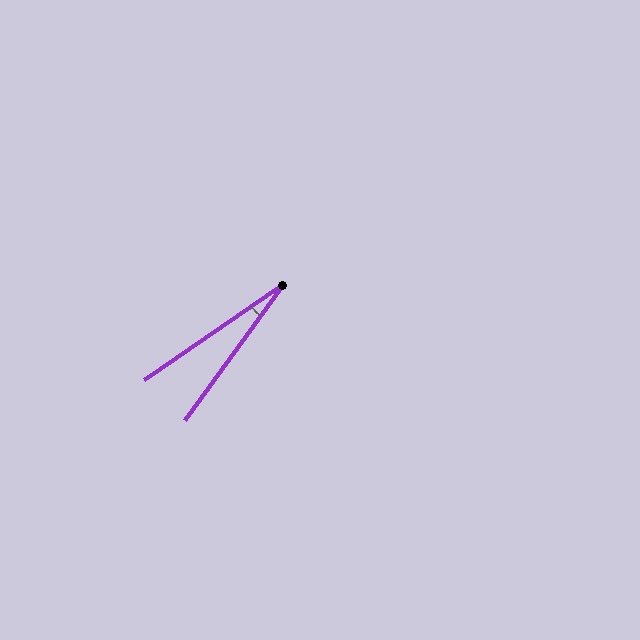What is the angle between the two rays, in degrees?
Approximately 19 degrees.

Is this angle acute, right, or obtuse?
It is acute.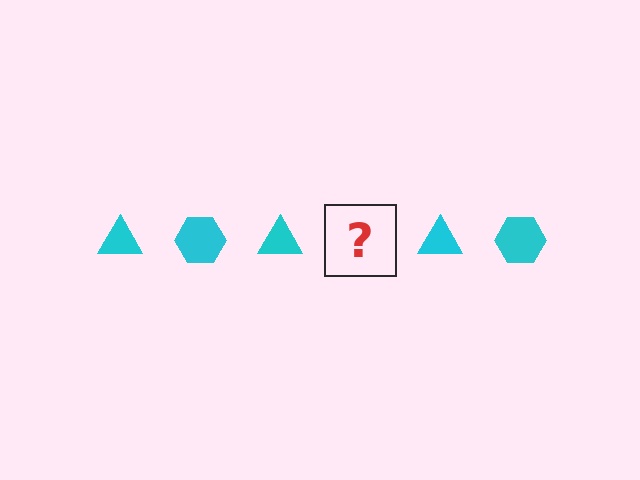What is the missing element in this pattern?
The missing element is a cyan hexagon.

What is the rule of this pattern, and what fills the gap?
The rule is that the pattern cycles through triangle, hexagon shapes in cyan. The gap should be filled with a cyan hexagon.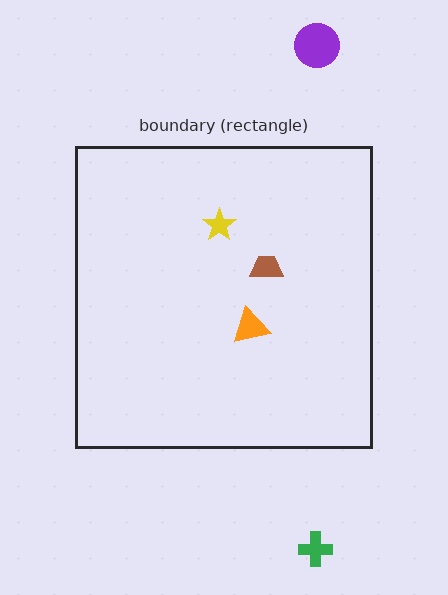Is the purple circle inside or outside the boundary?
Outside.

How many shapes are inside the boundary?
3 inside, 2 outside.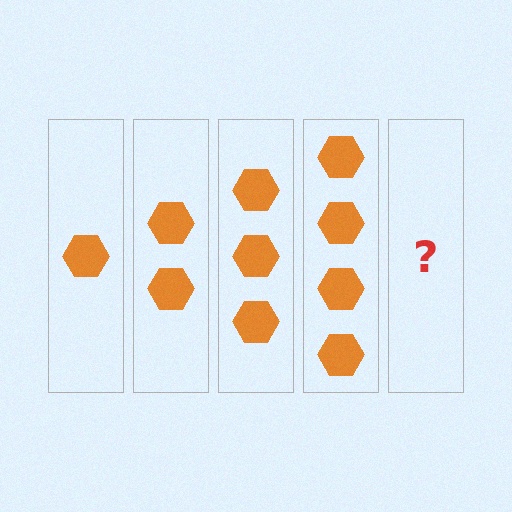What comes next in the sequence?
The next element should be 5 hexagons.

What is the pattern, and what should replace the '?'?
The pattern is that each step adds one more hexagon. The '?' should be 5 hexagons.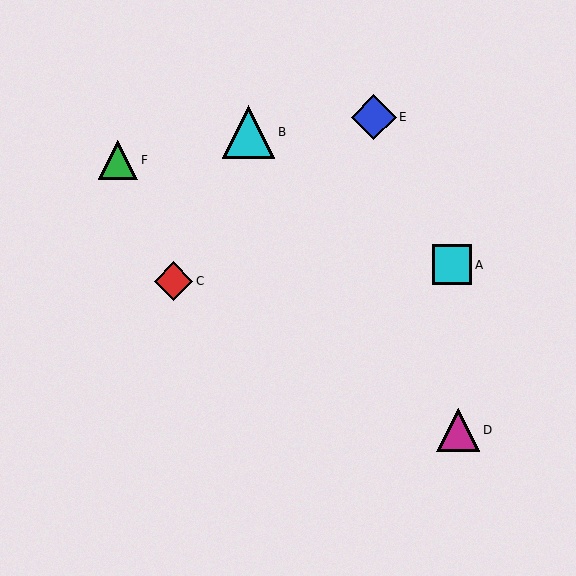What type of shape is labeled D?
Shape D is a magenta triangle.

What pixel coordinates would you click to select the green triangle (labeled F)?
Click at (118, 160) to select the green triangle F.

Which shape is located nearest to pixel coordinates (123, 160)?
The green triangle (labeled F) at (118, 160) is nearest to that location.